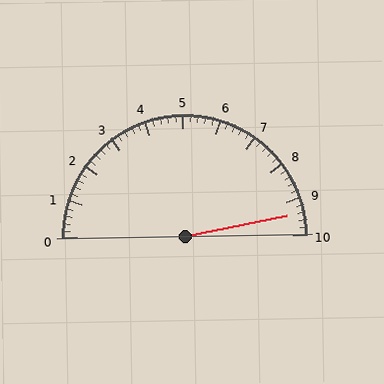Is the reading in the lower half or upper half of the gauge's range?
The reading is in the upper half of the range (0 to 10).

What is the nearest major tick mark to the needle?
The nearest major tick mark is 9.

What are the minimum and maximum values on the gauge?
The gauge ranges from 0 to 10.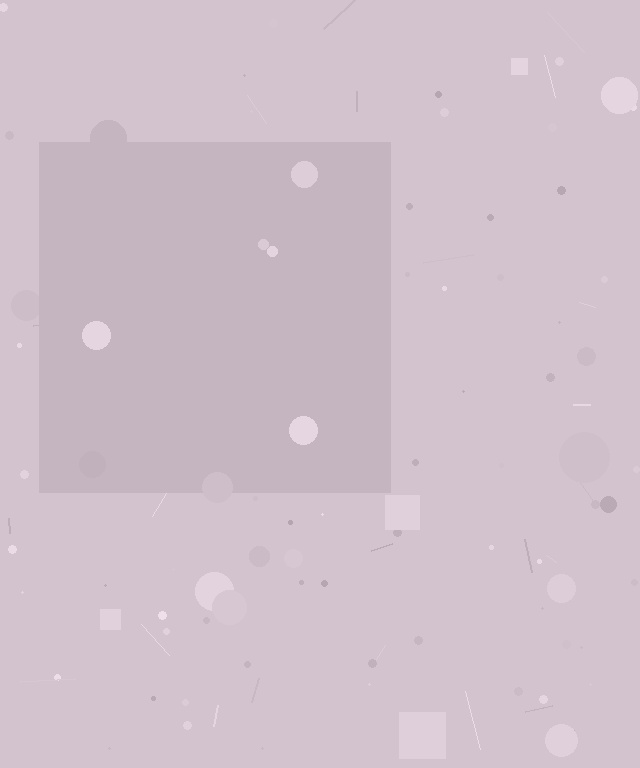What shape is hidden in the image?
A square is hidden in the image.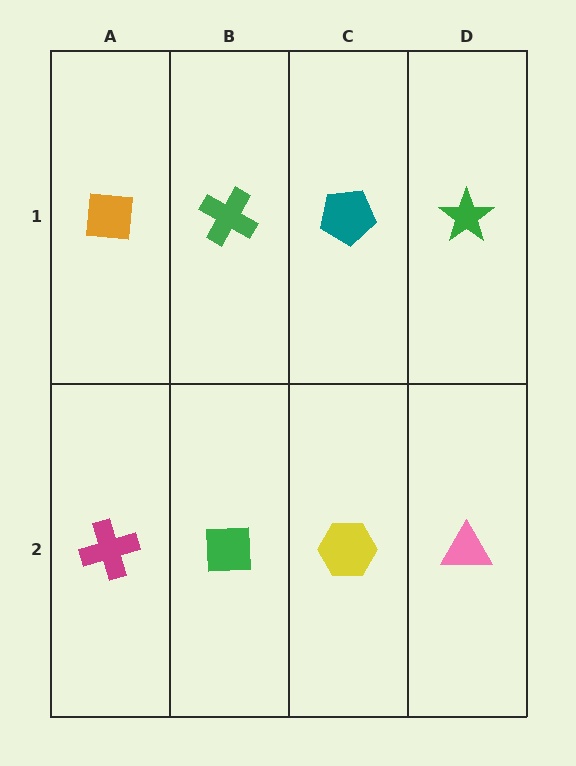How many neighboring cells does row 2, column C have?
3.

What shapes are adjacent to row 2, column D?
A green star (row 1, column D), a yellow hexagon (row 2, column C).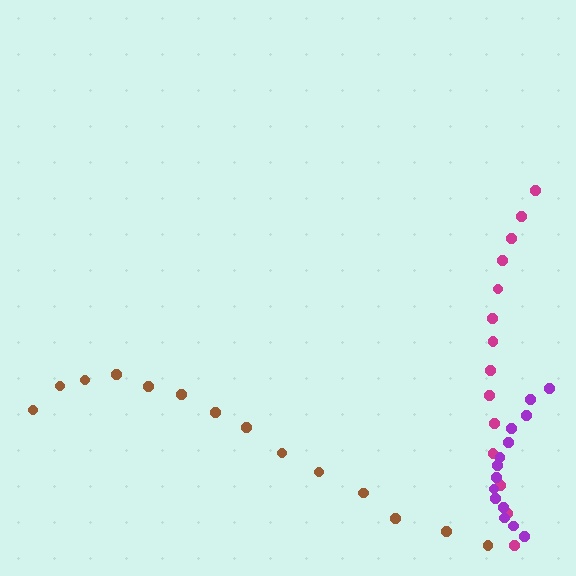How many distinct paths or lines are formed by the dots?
There are 3 distinct paths.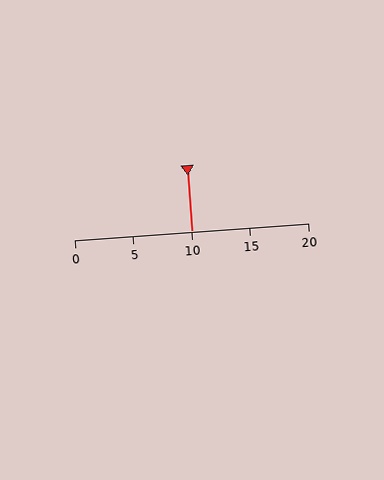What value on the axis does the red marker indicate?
The marker indicates approximately 10.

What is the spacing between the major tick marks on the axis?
The major ticks are spaced 5 apart.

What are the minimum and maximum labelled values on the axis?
The axis runs from 0 to 20.